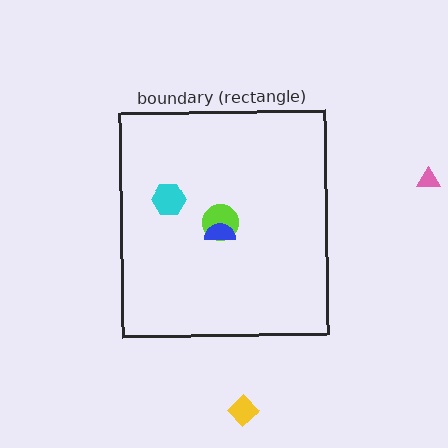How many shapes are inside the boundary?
3 inside, 2 outside.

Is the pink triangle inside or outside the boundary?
Outside.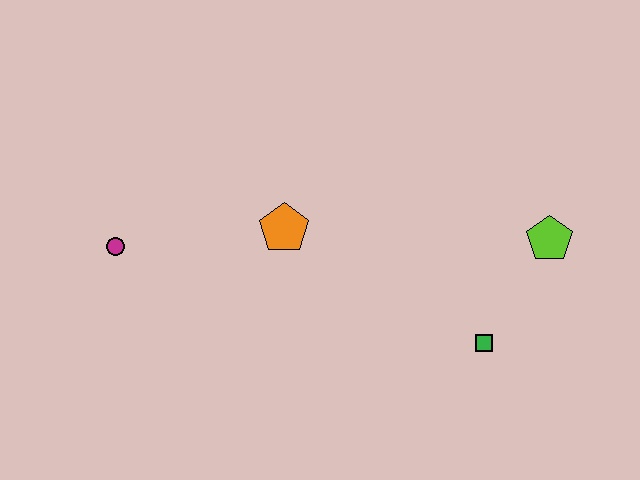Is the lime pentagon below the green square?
No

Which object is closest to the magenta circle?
The orange pentagon is closest to the magenta circle.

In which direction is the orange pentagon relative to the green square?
The orange pentagon is to the left of the green square.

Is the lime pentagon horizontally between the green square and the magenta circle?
No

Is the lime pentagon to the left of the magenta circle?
No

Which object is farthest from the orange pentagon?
The lime pentagon is farthest from the orange pentagon.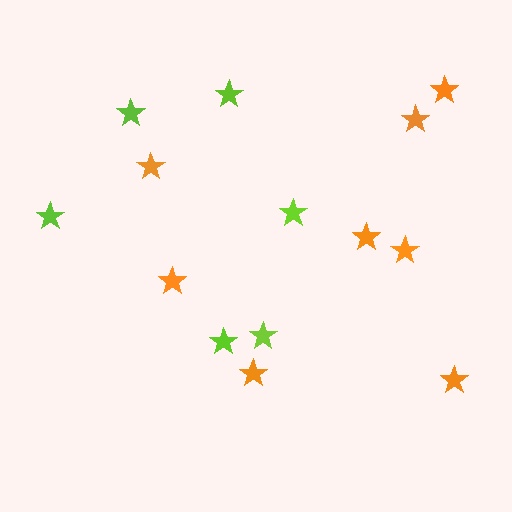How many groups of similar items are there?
There are 2 groups: one group of orange stars (8) and one group of lime stars (6).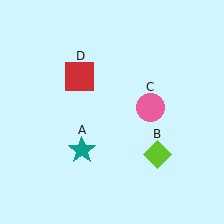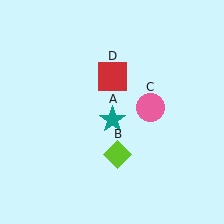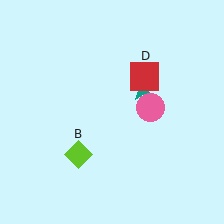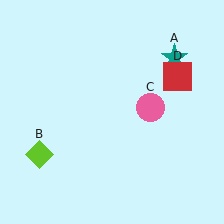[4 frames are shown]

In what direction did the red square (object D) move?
The red square (object D) moved right.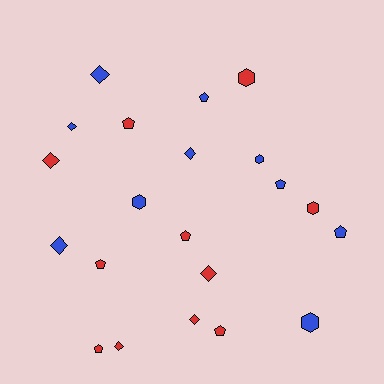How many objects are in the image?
There are 21 objects.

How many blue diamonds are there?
There are 4 blue diamonds.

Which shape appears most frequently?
Diamond, with 8 objects.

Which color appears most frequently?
Red, with 11 objects.